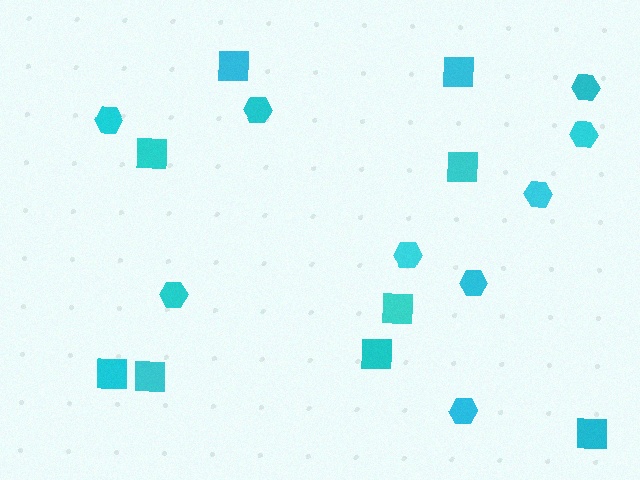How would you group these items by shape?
There are 2 groups: one group of hexagons (9) and one group of squares (9).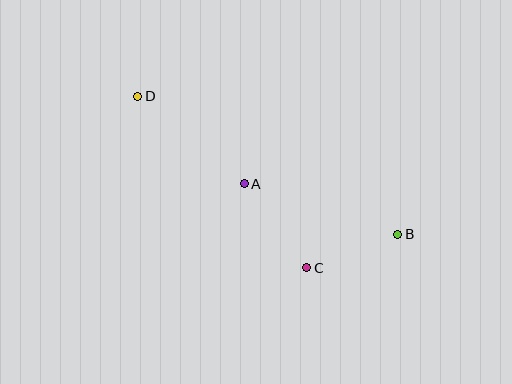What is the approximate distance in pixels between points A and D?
The distance between A and D is approximately 138 pixels.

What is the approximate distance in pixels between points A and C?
The distance between A and C is approximately 105 pixels.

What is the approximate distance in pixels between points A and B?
The distance between A and B is approximately 161 pixels.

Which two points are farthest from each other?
Points B and D are farthest from each other.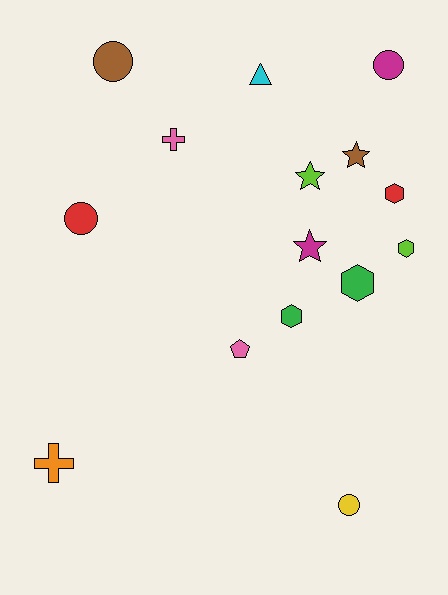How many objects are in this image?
There are 15 objects.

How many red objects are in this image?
There are 2 red objects.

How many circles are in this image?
There are 4 circles.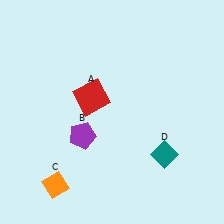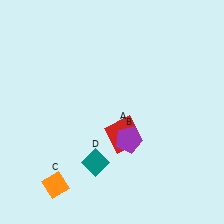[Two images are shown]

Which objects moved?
The objects that moved are: the red square (A), the purple pentagon (B), the teal diamond (D).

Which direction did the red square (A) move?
The red square (A) moved down.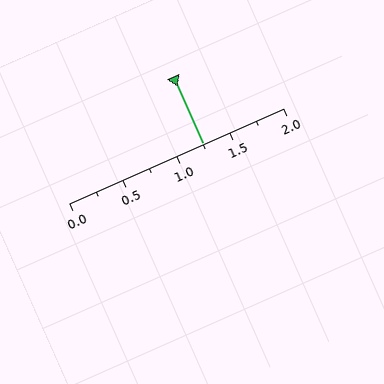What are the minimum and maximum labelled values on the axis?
The axis runs from 0.0 to 2.0.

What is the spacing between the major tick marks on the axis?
The major ticks are spaced 0.5 apart.